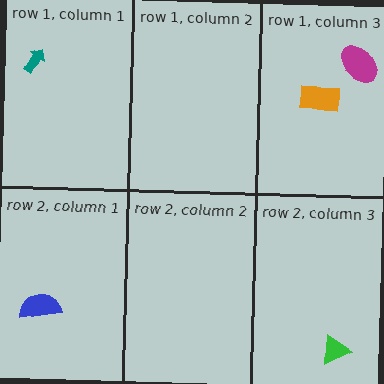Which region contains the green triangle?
The row 2, column 3 region.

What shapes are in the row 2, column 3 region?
The green triangle.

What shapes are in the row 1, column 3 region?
The orange rectangle, the magenta ellipse.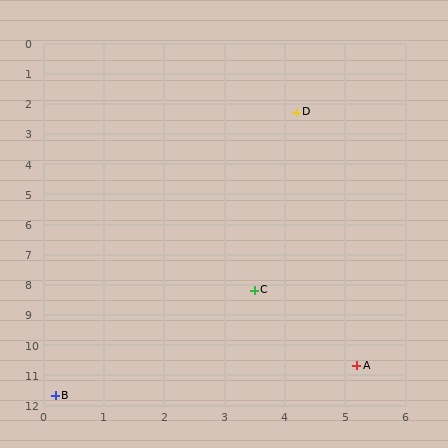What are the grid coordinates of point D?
Point D is at approximately (4.2, 2.3).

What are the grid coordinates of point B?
Point B is at approximately (0.2, 11.7).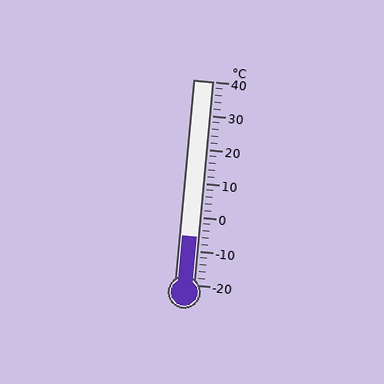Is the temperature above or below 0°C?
The temperature is below 0°C.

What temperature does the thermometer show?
The thermometer shows approximately -6°C.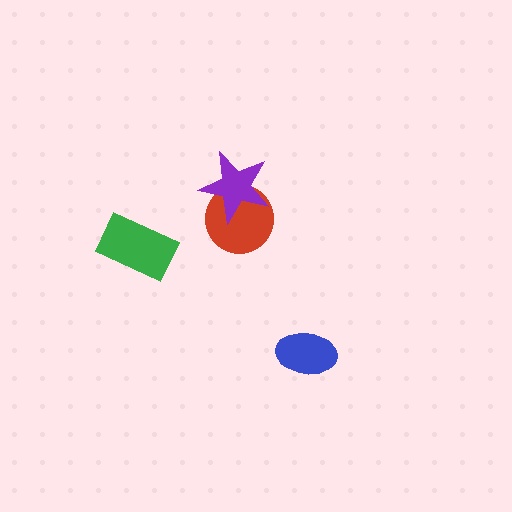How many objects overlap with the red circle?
1 object overlaps with the red circle.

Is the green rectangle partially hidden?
No, no other shape covers it.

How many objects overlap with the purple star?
1 object overlaps with the purple star.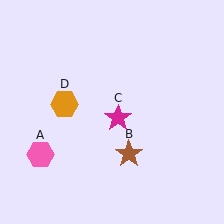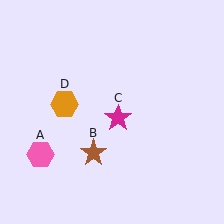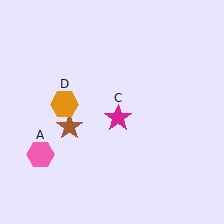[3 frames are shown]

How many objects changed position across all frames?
1 object changed position: brown star (object B).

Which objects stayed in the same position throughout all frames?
Pink hexagon (object A) and magenta star (object C) and orange hexagon (object D) remained stationary.